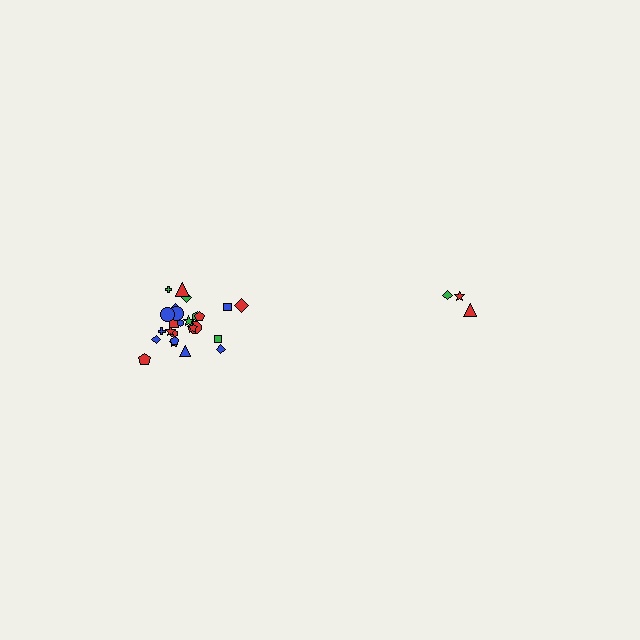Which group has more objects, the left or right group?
The left group.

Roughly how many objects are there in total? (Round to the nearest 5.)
Roughly 30 objects in total.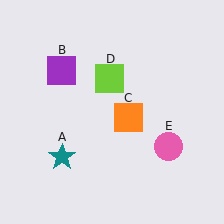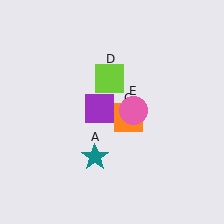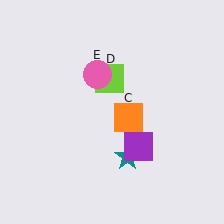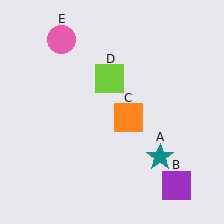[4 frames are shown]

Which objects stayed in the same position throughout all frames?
Orange square (object C) and lime square (object D) remained stationary.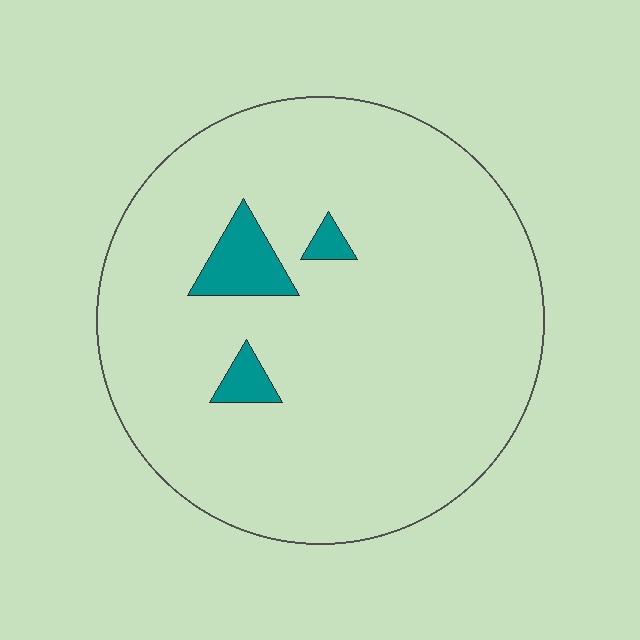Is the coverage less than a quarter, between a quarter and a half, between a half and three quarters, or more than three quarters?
Less than a quarter.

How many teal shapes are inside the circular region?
3.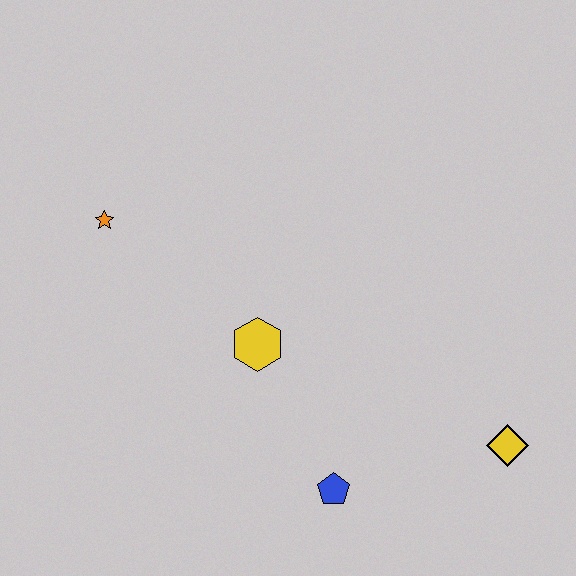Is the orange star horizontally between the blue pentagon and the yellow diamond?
No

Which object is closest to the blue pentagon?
The yellow hexagon is closest to the blue pentagon.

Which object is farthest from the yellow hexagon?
The yellow diamond is farthest from the yellow hexagon.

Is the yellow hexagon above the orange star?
No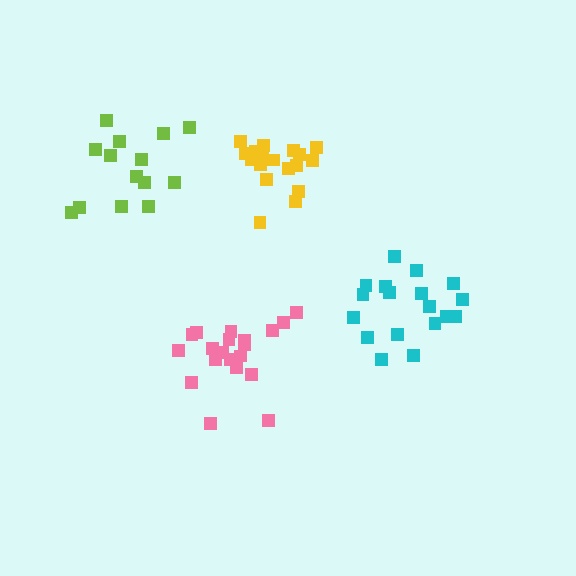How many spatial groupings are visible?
There are 4 spatial groupings.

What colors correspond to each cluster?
The clusters are colored: pink, yellow, cyan, lime.